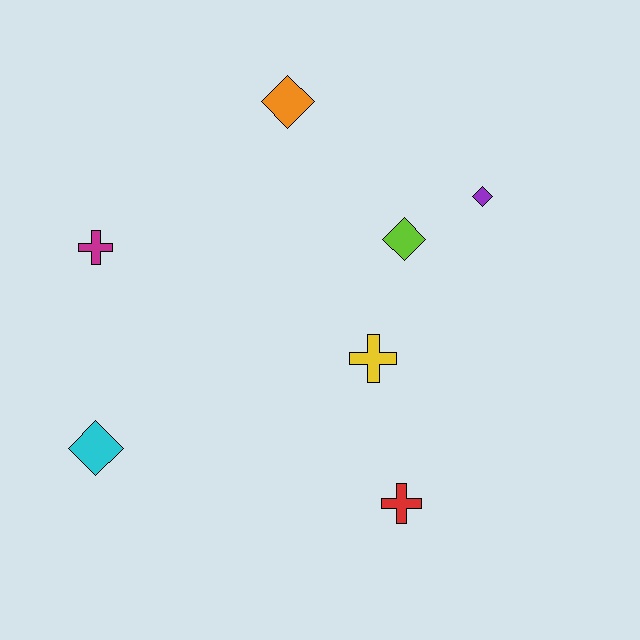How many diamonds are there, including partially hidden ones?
There are 4 diamonds.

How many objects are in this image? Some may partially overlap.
There are 7 objects.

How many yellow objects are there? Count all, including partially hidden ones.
There is 1 yellow object.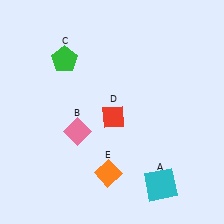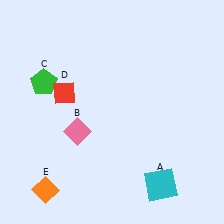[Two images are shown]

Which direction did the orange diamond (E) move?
The orange diamond (E) moved left.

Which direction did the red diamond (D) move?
The red diamond (D) moved left.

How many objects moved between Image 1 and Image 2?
3 objects moved between the two images.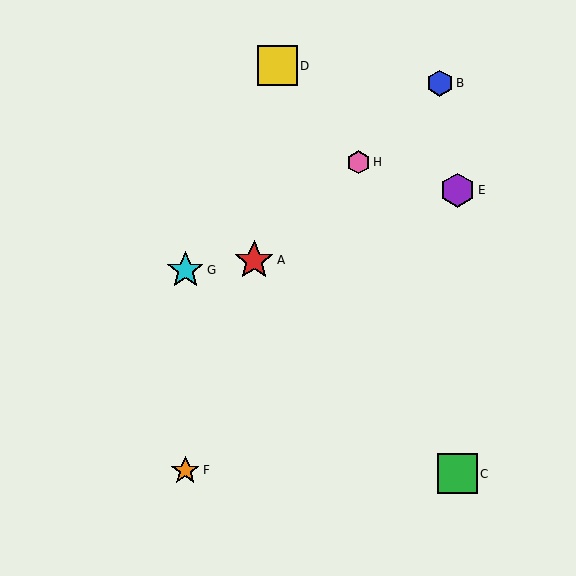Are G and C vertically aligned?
No, G is at x≈185 and C is at x≈457.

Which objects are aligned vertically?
Objects F, G are aligned vertically.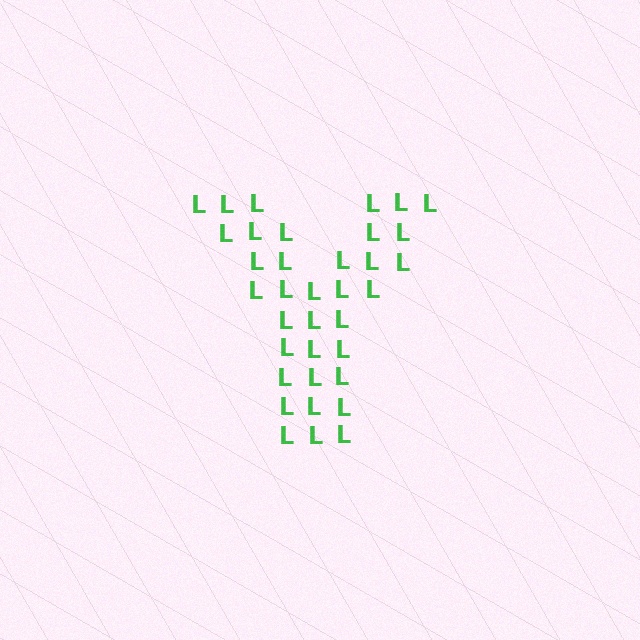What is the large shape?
The large shape is the letter Y.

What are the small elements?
The small elements are letter L's.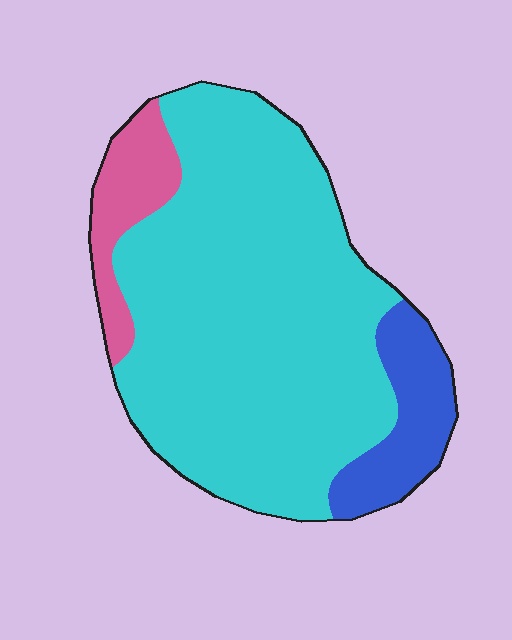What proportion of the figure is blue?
Blue takes up about one eighth (1/8) of the figure.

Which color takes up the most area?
Cyan, at roughly 75%.